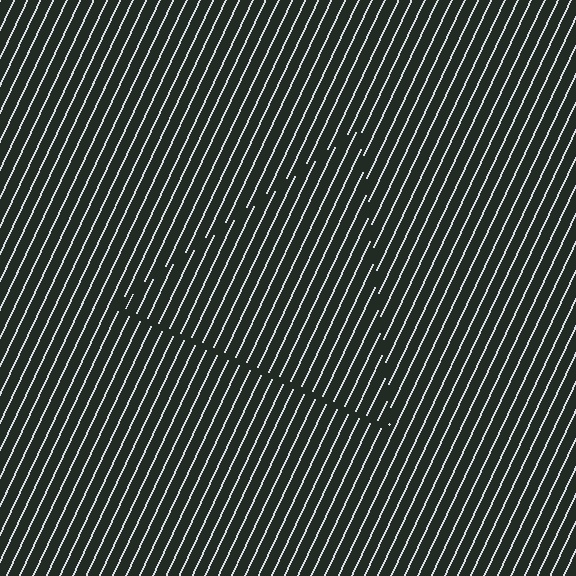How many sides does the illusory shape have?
3 sides — the line-ends trace a triangle.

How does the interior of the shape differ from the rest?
The interior of the shape contains the same grating, shifted by half a period — the contour is defined by the phase discontinuity where line-ends from the inner and outer gratings abut.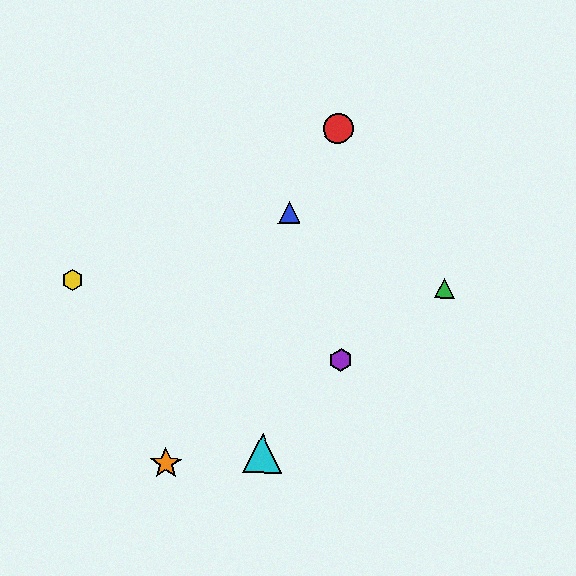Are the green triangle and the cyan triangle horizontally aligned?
No, the green triangle is at y≈288 and the cyan triangle is at y≈454.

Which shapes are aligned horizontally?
The green triangle, the yellow hexagon are aligned horizontally.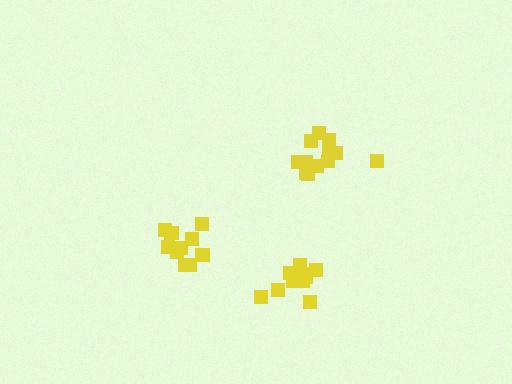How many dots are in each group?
Group 1: 10 dots, Group 2: 12 dots, Group 3: 10 dots (32 total).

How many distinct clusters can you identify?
There are 3 distinct clusters.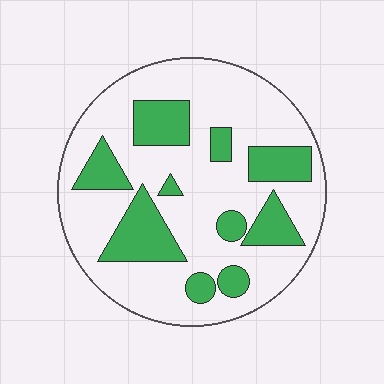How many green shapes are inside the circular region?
10.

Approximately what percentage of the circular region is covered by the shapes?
Approximately 25%.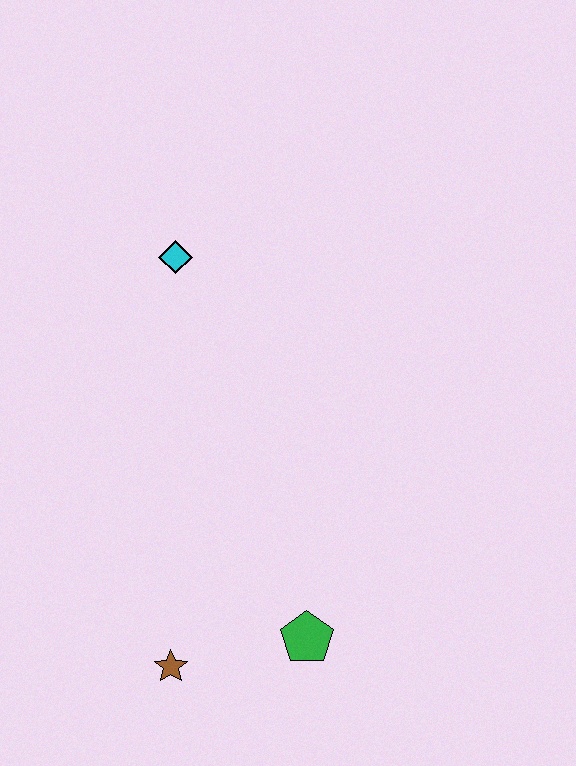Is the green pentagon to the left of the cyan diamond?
No